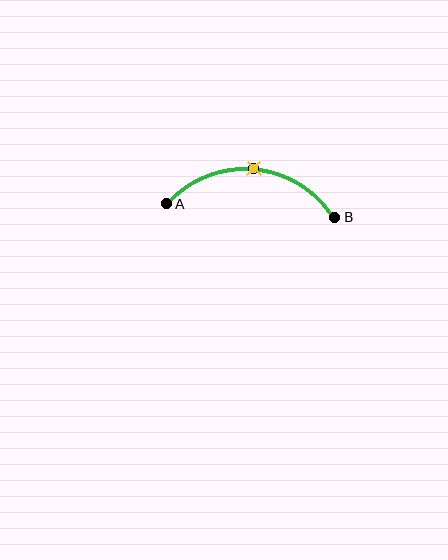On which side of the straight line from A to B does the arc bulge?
The arc bulges above the straight line connecting A and B.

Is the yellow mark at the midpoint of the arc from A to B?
Yes. The yellow mark lies on the arc at equal arc-length from both A and B — it is the arc midpoint.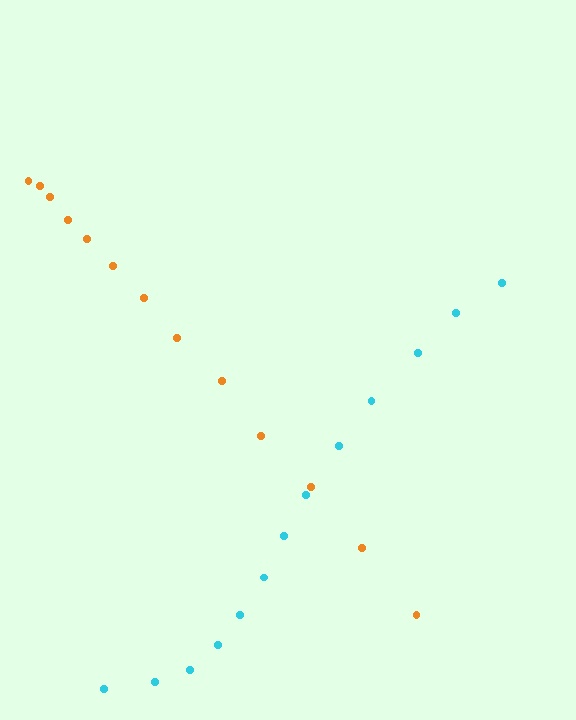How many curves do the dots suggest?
There are 2 distinct paths.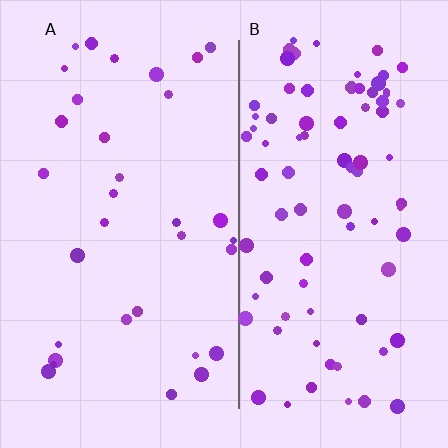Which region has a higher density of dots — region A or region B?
B (the right).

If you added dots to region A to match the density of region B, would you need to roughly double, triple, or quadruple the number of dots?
Approximately triple.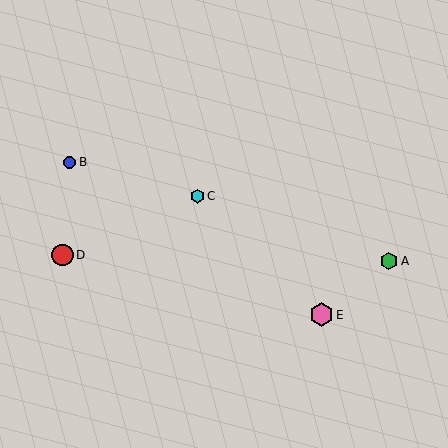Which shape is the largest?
The pink hexagon (labeled E) is the largest.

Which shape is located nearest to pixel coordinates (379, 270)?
The green hexagon (labeled A) at (389, 261) is nearest to that location.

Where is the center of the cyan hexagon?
The center of the cyan hexagon is at (197, 196).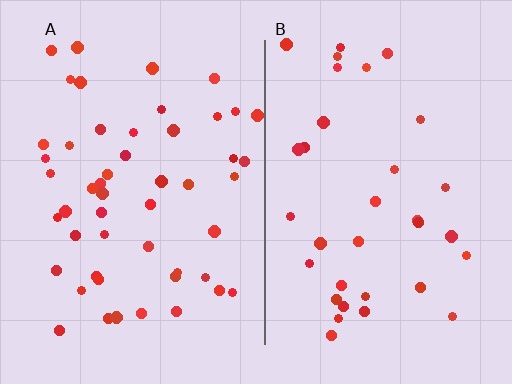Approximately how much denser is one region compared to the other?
Approximately 1.5× — region A over region B.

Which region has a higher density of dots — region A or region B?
A (the left).